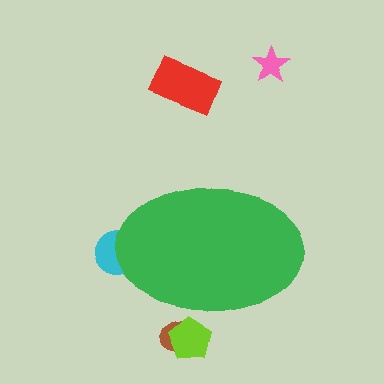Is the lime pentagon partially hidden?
Yes, the lime pentagon is partially hidden behind the green ellipse.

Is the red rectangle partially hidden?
No, the red rectangle is fully visible.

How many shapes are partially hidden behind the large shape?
3 shapes are partially hidden.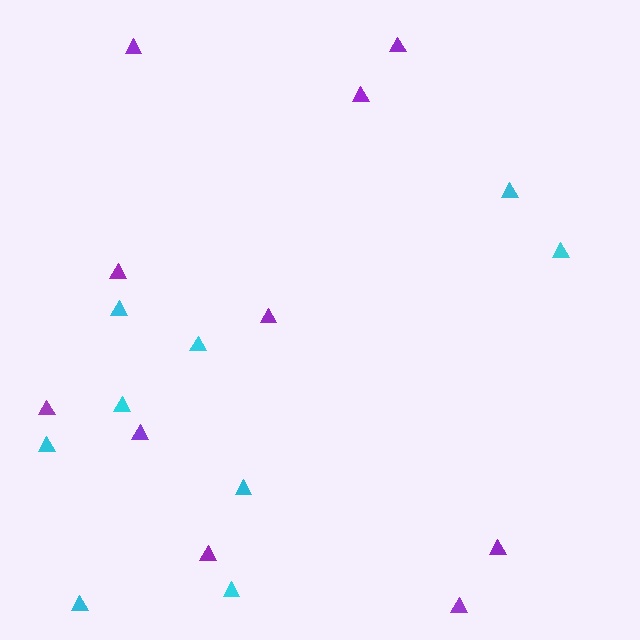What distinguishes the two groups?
There are 2 groups: one group of purple triangles (10) and one group of cyan triangles (9).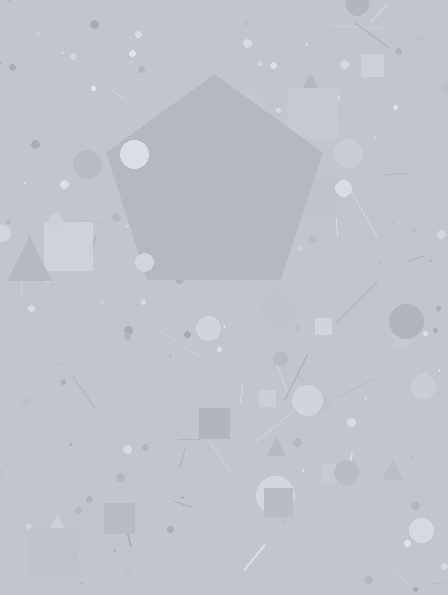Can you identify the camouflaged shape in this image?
The camouflaged shape is a pentagon.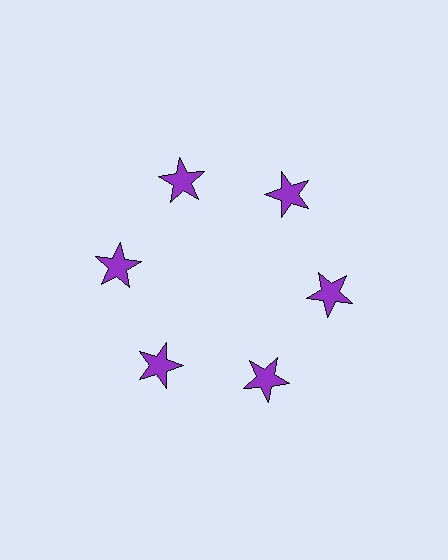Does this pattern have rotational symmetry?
Yes, this pattern has 6-fold rotational symmetry. It looks the same after rotating 60 degrees around the center.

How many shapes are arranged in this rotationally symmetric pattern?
There are 6 shapes, arranged in 6 groups of 1.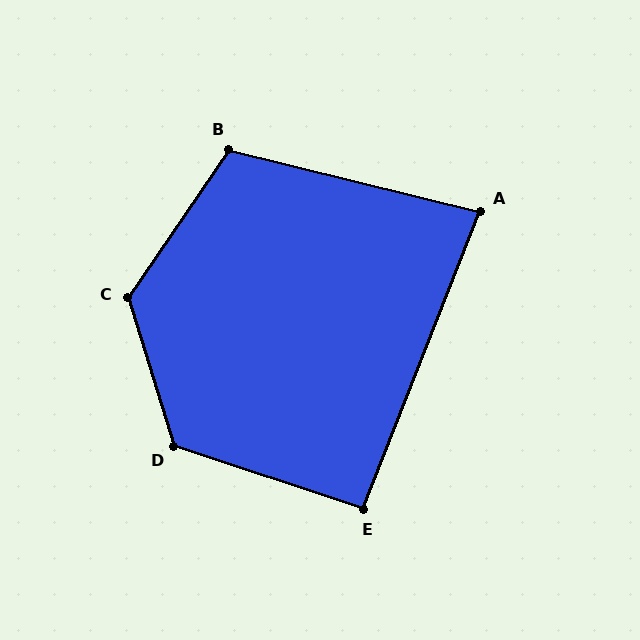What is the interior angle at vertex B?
Approximately 110 degrees (obtuse).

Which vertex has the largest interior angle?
C, at approximately 129 degrees.